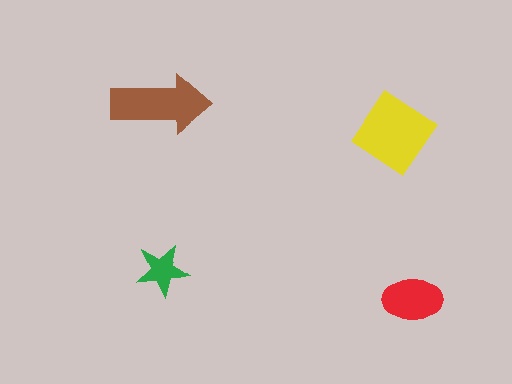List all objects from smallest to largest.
The green star, the red ellipse, the brown arrow, the yellow diamond.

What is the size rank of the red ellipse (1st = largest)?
3rd.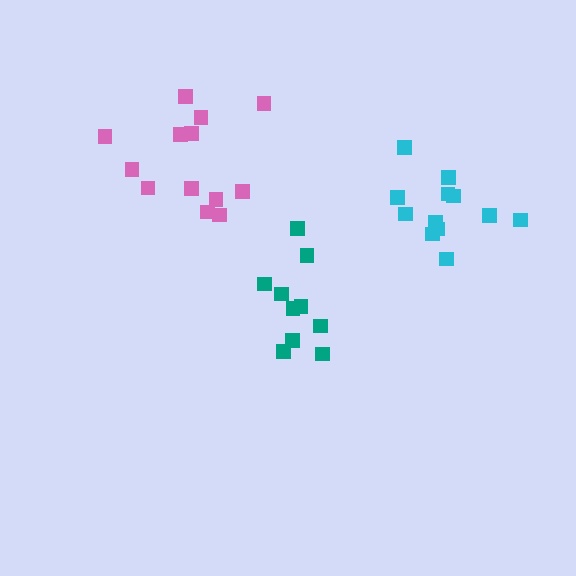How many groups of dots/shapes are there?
There are 3 groups.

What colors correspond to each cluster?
The clusters are colored: teal, pink, cyan.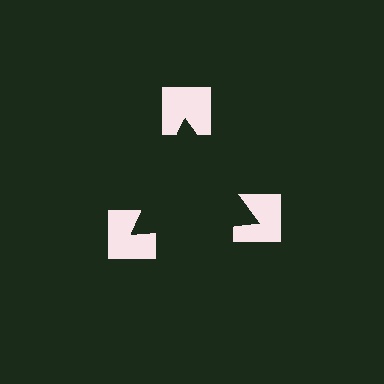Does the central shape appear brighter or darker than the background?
It typically appears slightly darker than the background, even though no actual brightness change is drawn.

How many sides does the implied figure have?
3 sides.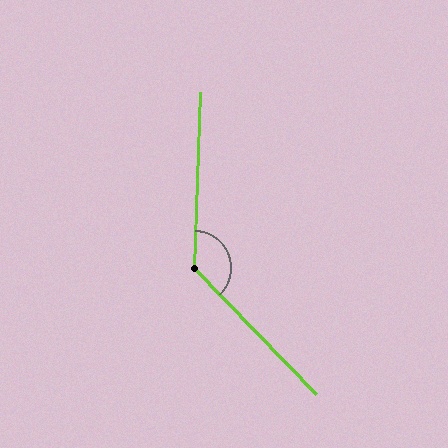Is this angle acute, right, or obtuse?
It is obtuse.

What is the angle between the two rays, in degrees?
Approximately 134 degrees.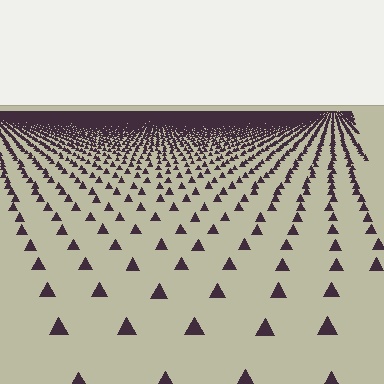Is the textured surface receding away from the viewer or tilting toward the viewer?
The surface is receding away from the viewer. Texture elements get smaller and denser toward the top.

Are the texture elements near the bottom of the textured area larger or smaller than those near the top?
Larger. Near the bottom, elements are closer to the viewer and appear at a bigger on-screen size.